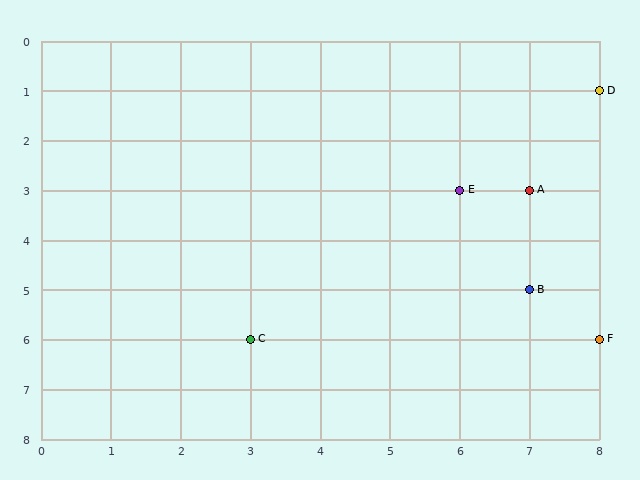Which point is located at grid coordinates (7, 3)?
Point A is at (7, 3).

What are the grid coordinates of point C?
Point C is at grid coordinates (3, 6).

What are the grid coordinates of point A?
Point A is at grid coordinates (7, 3).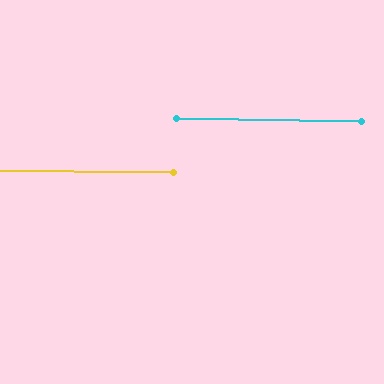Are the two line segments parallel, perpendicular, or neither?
Parallel — their directions differ by only 0.7°.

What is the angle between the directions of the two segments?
Approximately 1 degree.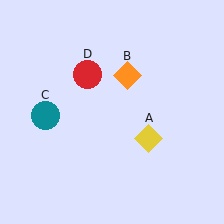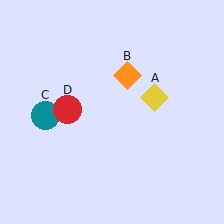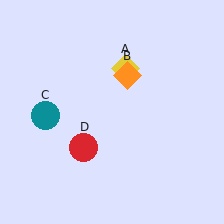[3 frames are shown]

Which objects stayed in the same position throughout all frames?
Orange diamond (object B) and teal circle (object C) remained stationary.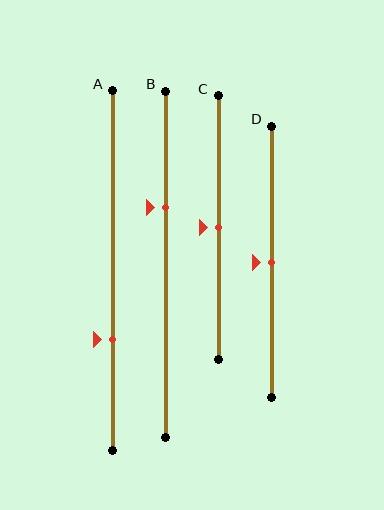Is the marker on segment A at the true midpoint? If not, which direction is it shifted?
No, the marker on segment A is shifted downward by about 19% of the segment length.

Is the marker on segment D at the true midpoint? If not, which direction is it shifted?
Yes, the marker on segment D is at the true midpoint.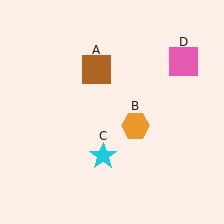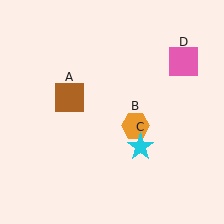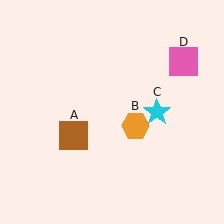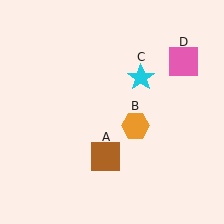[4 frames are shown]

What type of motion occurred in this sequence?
The brown square (object A), cyan star (object C) rotated counterclockwise around the center of the scene.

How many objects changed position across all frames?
2 objects changed position: brown square (object A), cyan star (object C).